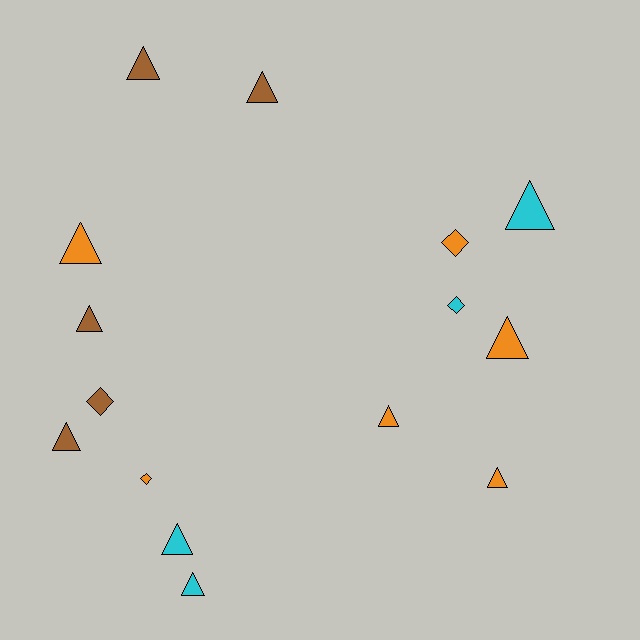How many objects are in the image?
There are 15 objects.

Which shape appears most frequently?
Triangle, with 11 objects.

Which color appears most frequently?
Orange, with 6 objects.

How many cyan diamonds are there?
There is 1 cyan diamond.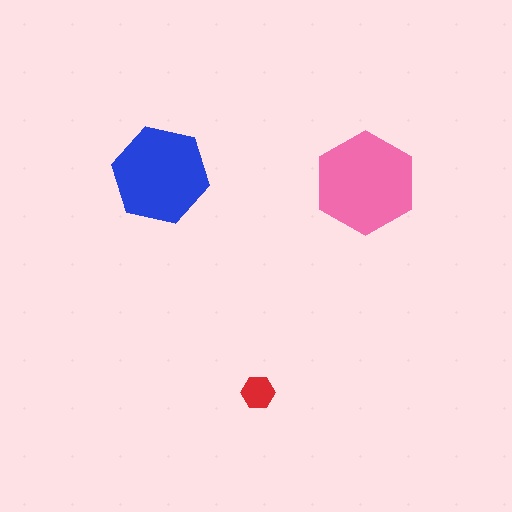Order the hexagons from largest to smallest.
the pink one, the blue one, the red one.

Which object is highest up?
The blue hexagon is topmost.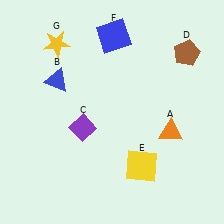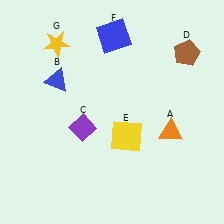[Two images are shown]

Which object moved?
The yellow square (E) moved up.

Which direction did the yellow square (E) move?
The yellow square (E) moved up.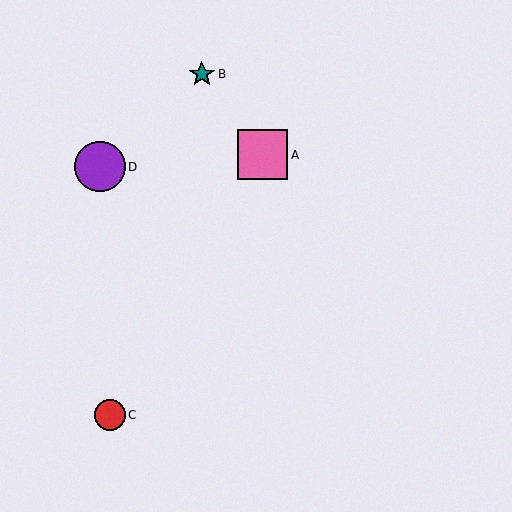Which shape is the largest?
The purple circle (labeled D) is the largest.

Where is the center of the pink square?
The center of the pink square is at (263, 155).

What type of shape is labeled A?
Shape A is a pink square.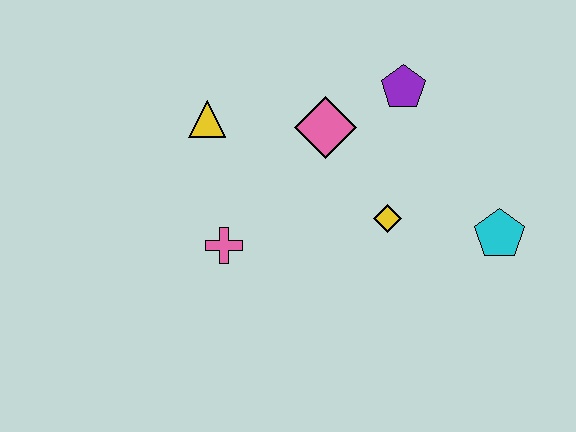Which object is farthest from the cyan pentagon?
The yellow triangle is farthest from the cyan pentagon.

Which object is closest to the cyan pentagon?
The yellow diamond is closest to the cyan pentagon.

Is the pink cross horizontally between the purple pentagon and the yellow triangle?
Yes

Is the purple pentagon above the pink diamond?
Yes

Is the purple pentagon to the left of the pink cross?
No